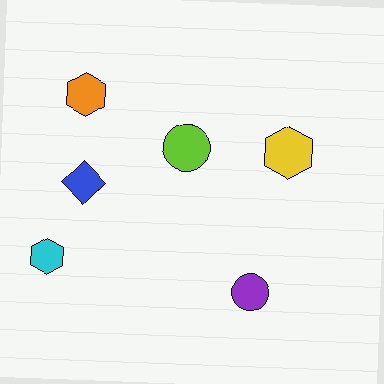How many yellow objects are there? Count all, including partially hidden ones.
There is 1 yellow object.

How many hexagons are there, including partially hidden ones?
There are 3 hexagons.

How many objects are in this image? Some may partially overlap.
There are 6 objects.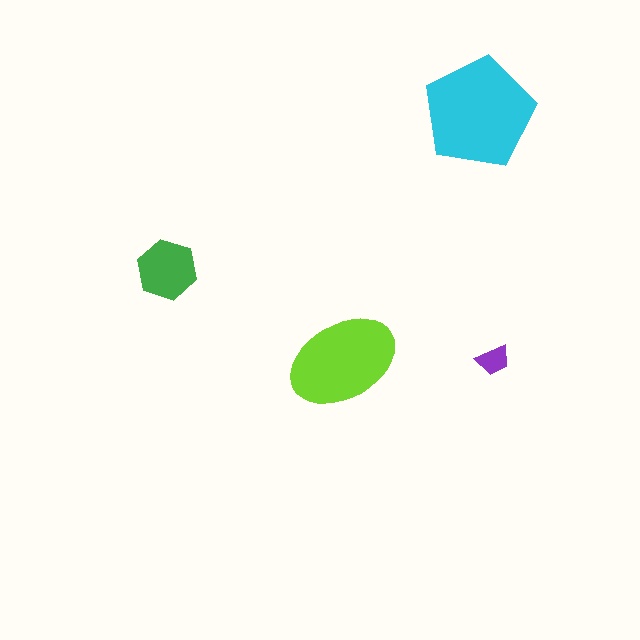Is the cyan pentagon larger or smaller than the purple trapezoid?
Larger.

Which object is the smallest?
The purple trapezoid.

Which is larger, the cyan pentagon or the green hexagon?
The cyan pentagon.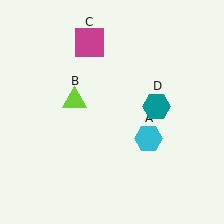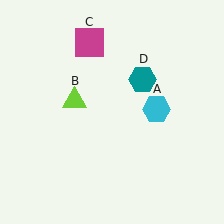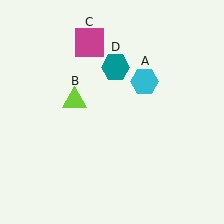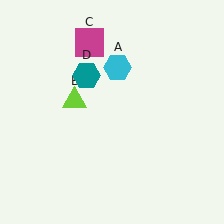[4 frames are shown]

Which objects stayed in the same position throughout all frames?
Lime triangle (object B) and magenta square (object C) remained stationary.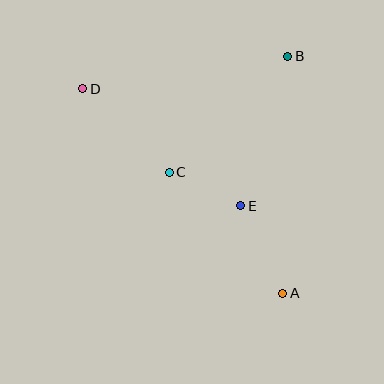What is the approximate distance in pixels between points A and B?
The distance between A and B is approximately 237 pixels.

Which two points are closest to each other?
Points C and E are closest to each other.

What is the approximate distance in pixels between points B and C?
The distance between B and C is approximately 166 pixels.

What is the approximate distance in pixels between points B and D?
The distance between B and D is approximately 207 pixels.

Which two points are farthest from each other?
Points A and D are farthest from each other.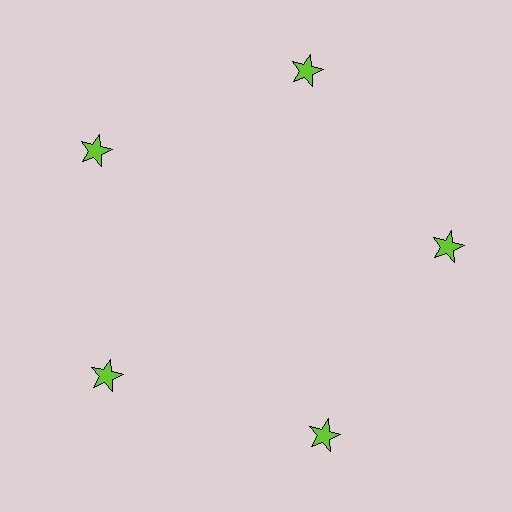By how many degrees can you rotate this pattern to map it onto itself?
The pattern maps onto itself every 72 degrees of rotation.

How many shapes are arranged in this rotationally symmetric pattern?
There are 5 shapes, arranged in 5 groups of 1.